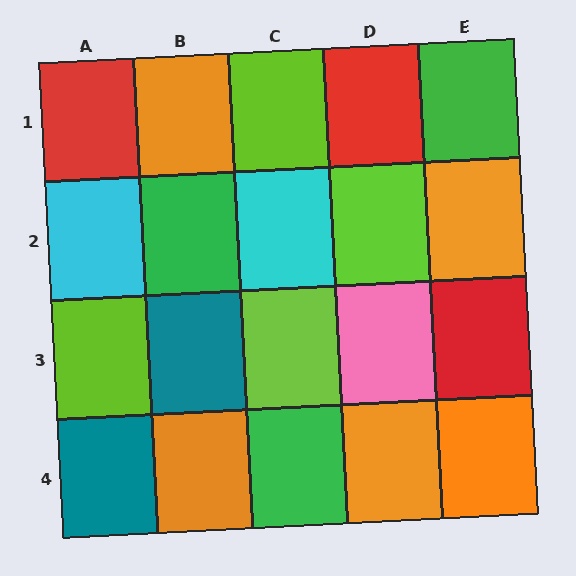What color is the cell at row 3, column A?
Lime.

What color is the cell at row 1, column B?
Orange.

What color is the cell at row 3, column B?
Teal.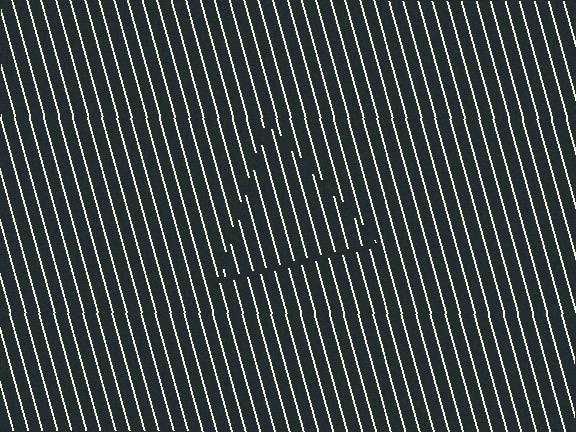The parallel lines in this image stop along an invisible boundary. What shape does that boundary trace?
An illusory triangle. The interior of the shape contains the same grating, shifted by half a period — the contour is defined by the phase discontinuity where line-ends from the inner and outer gratings abut.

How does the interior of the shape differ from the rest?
The interior of the shape contains the same grating, shifted by half a period — the contour is defined by the phase discontinuity where line-ends from the inner and outer gratings abut.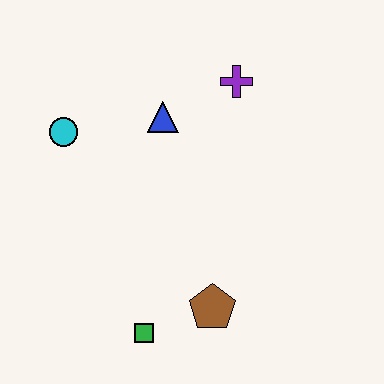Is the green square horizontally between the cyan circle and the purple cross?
Yes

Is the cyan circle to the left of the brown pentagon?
Yes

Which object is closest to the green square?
The brown pentagon is closest to the green square.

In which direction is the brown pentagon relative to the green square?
The brown pentagon is to the right of the green square.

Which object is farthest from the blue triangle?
The green square is farthest from the blue triangle.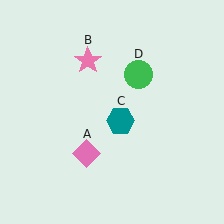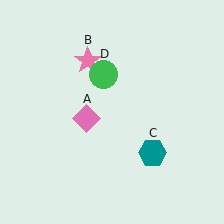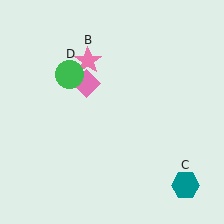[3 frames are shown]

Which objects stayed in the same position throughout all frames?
Pink star (object B) remained stationary.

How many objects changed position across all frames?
3 objects changed position: pink diamond (object A), teal hexagon (object C), green circle (object D).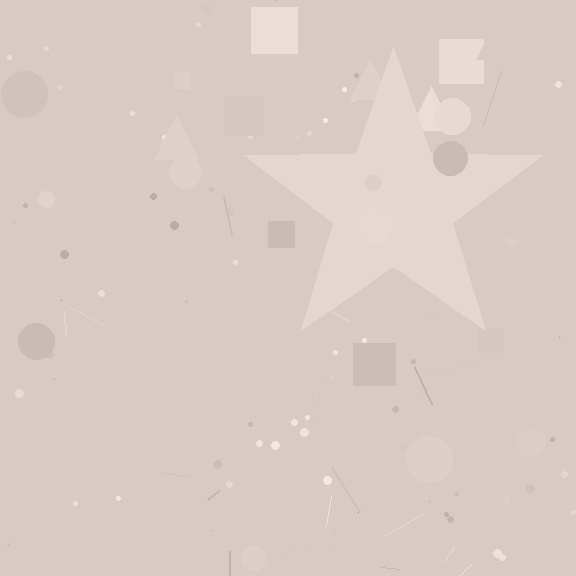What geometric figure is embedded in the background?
A star is embedded in the background.